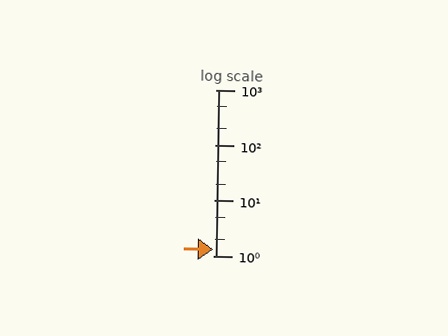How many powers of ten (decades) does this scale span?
The scale spans 3 decades, from 1 to 1000.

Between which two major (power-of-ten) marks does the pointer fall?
The pointer is between 1 and 10.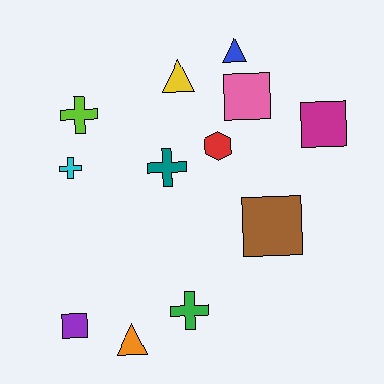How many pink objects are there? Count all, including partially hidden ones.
There is 1 pink object.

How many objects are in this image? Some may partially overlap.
There are 12 objects.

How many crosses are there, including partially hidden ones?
There are 4 crosses.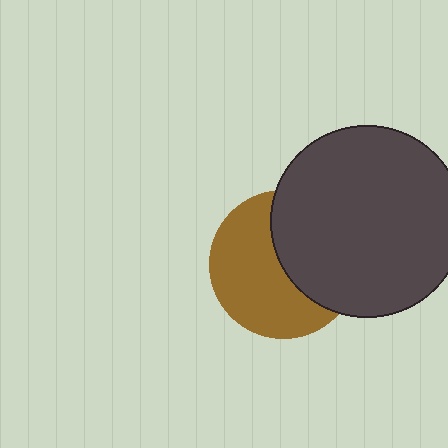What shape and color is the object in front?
The object in front is a dark gray circle.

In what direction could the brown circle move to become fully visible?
The brown circle could move left. That would shift it out from behind the dark gray circle entirely.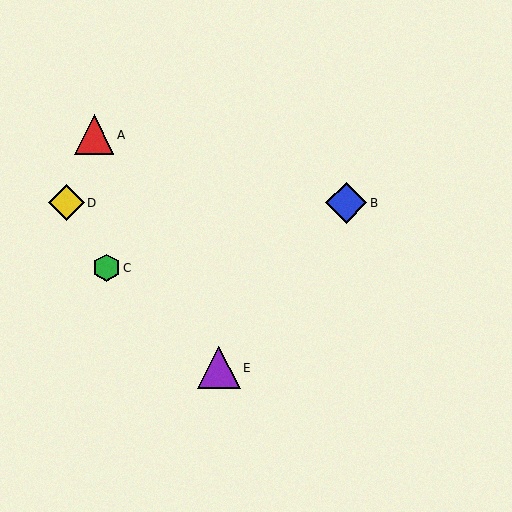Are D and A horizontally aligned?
No, D is at y≈203 and A is at y≈135.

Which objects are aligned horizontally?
Objects B, D are aligned horizontally.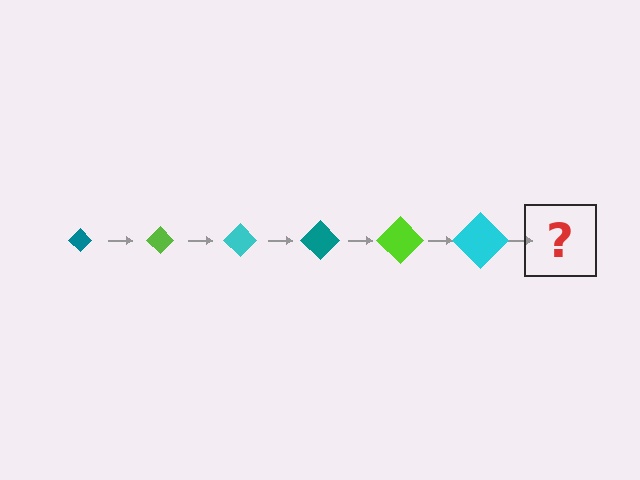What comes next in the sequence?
The next element should be a teal diamond, larger than the previous one.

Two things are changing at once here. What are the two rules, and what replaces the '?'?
The two rules are that the diamond grows larger each step and the color cycles through teal, lime, and cyan. The '?' should be a teal diamond, larger than the previous one.